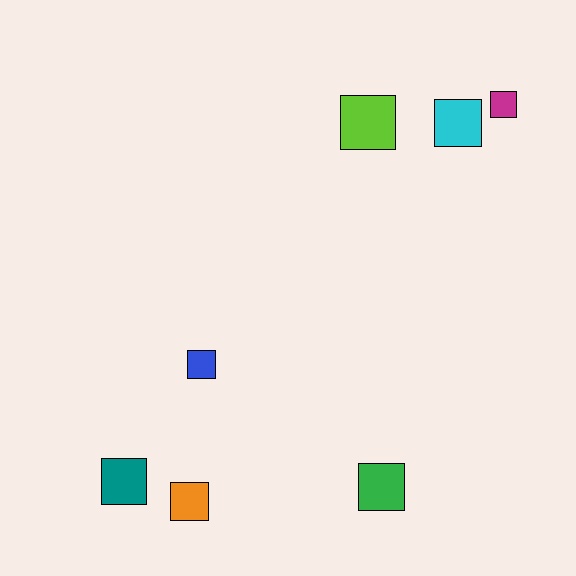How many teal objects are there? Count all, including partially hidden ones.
There is 1 teal object.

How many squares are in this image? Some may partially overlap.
There are 7 squares.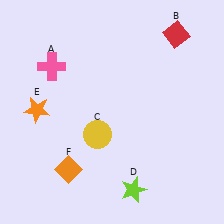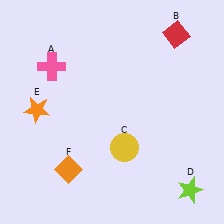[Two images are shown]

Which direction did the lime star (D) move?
The lime star (D) moved right.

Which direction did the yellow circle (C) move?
The yellow circle (C) moved right.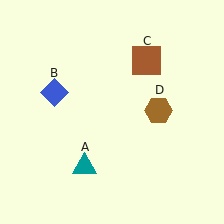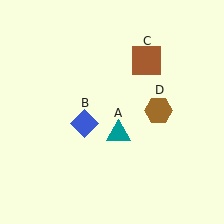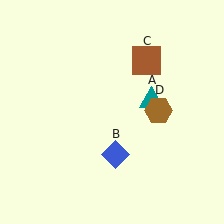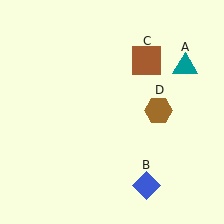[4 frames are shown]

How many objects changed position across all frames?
2 objects changed position: teal triangle (object A), blue diamond (object B).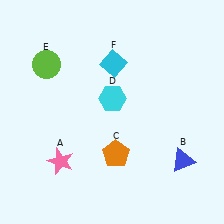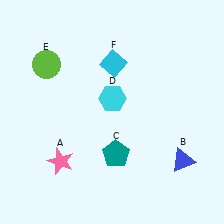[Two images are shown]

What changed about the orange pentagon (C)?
In Image 1, C is orange. In Image 2, it changed to teal.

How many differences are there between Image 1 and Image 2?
There is 1 difference between the two images.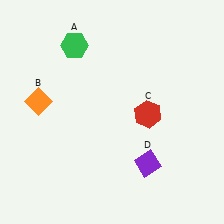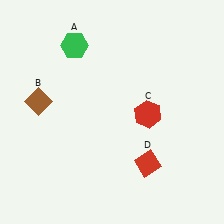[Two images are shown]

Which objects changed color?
B changed from orange to brown. D changed from purple to red.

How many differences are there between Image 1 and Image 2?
There are 2 differences between the two images.